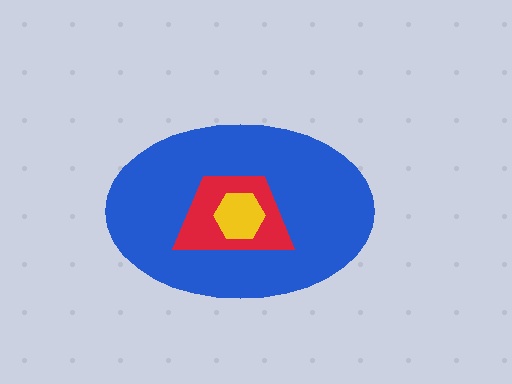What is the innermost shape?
The yellow hexagon.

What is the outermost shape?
The blue ellipse.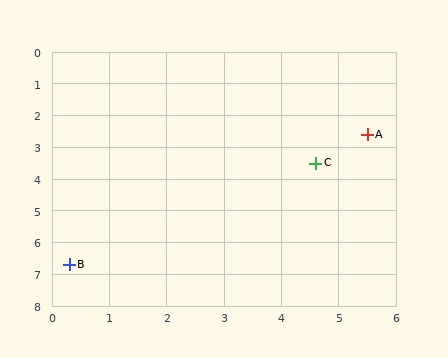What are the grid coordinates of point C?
Point C is at approximately (4.6, 3.5).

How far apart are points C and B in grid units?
Points C and B are about 5.4 grid units apart.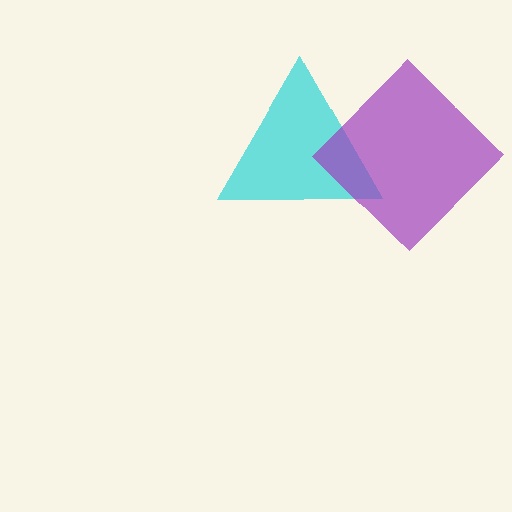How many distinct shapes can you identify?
There are 2 distinct shapes: a cyan triangle, a purple diamond.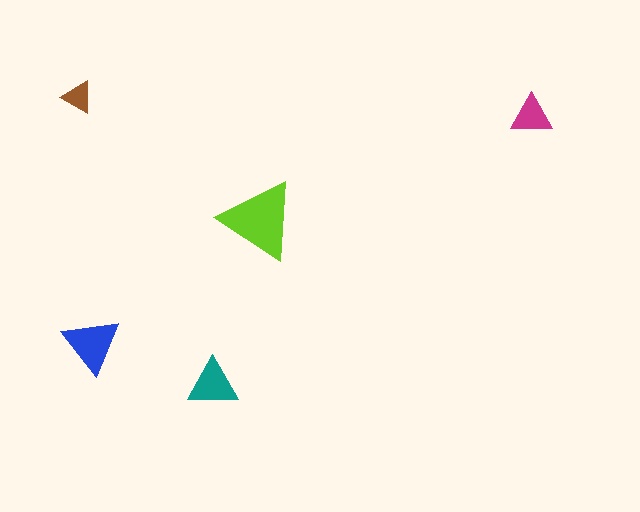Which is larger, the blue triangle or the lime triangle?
The lime one.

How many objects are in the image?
There are 5 objects in the image.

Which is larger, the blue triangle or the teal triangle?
The blue one.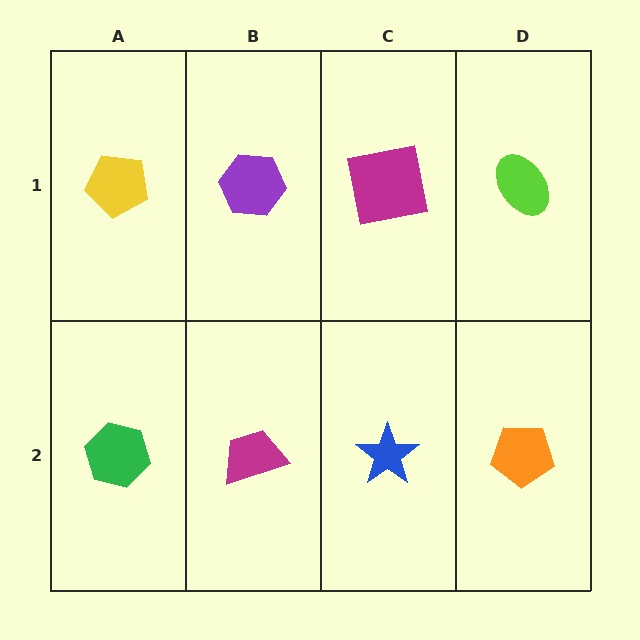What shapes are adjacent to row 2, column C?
A magenta square (row 1, column C), a magenta trapezoid (row 2, column B), an orange pentagon (row 2, column D).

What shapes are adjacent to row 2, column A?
A yellow pentagon (row 1, column A), a magenta trapezoid (row 2, column B).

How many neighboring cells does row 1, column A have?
2.